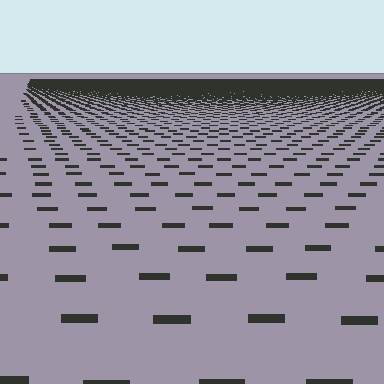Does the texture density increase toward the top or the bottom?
Density increases toward the top.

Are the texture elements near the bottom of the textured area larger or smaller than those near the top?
Larger. Near the bottom, elements are closer to the viewer and appear at a bigger on-screen size.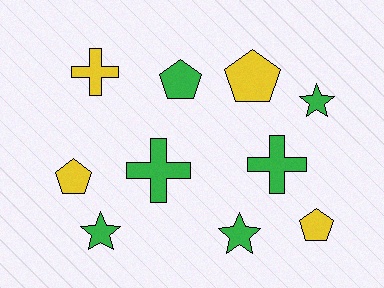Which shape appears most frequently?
Pentagon, with 4 objects.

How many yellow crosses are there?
There is 1 yellow cross.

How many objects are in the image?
There are 10 objects.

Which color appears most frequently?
Green, with 6 objects.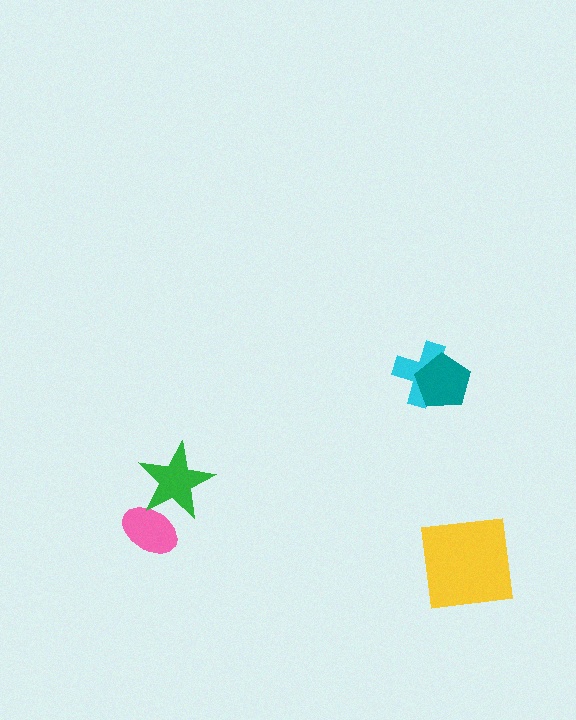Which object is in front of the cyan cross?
The teal pentagon is in front of the cyan cross.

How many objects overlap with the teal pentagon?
1 object overlaps with the teal pentagon.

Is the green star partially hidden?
No, no other shape covers it.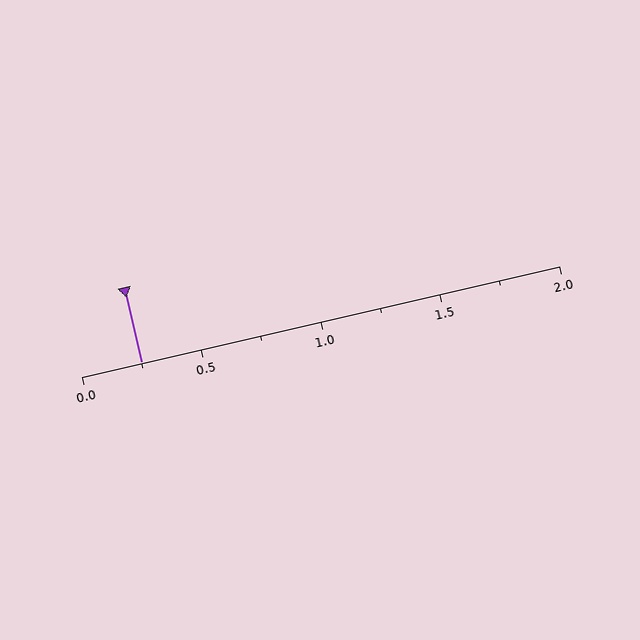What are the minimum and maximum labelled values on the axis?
The axis runs from 0.0 to 2.0.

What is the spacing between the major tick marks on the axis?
The major ticks are spaced 0.5 apart.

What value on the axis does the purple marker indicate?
The marker indicates approximately 0.25.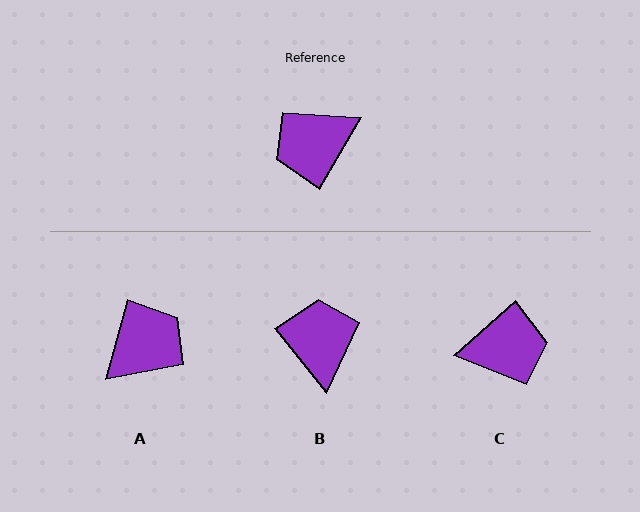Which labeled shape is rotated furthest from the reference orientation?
A, about 165 degrees away.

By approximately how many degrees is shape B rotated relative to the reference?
Approximately 111 degrees clockwise.